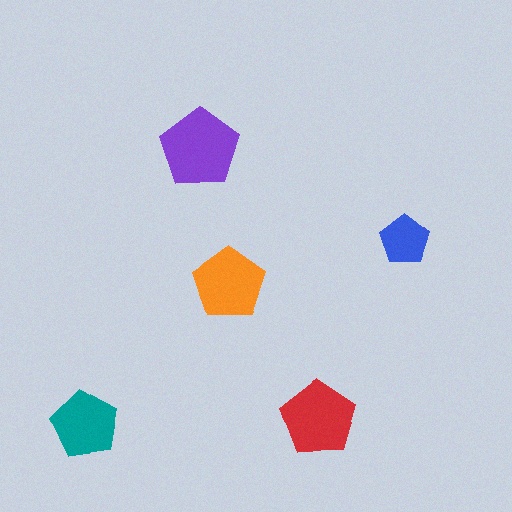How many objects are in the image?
There are 5 objects in the image.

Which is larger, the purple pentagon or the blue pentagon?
The purple one.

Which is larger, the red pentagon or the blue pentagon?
The red one.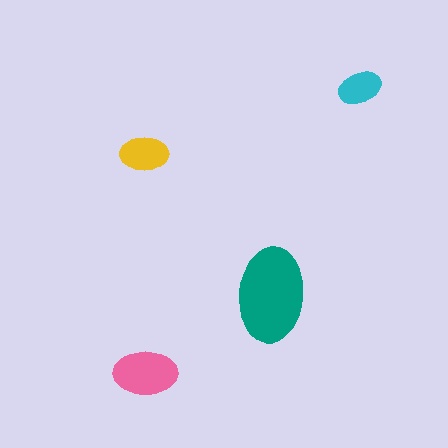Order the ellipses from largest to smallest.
the teal one, the pink one, the yellow one, the cyan one.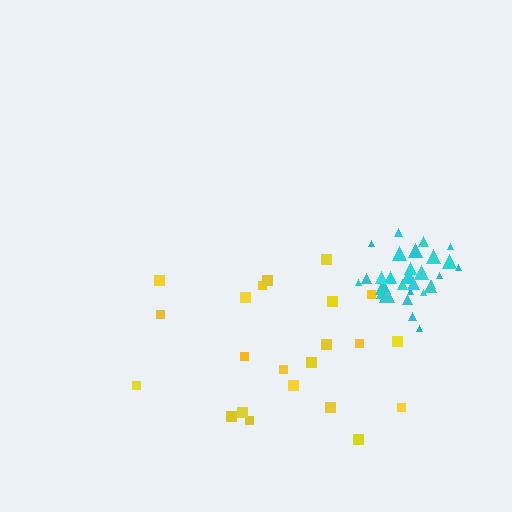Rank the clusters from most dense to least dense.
cyan, yellow.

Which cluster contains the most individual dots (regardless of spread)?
Cyan (32).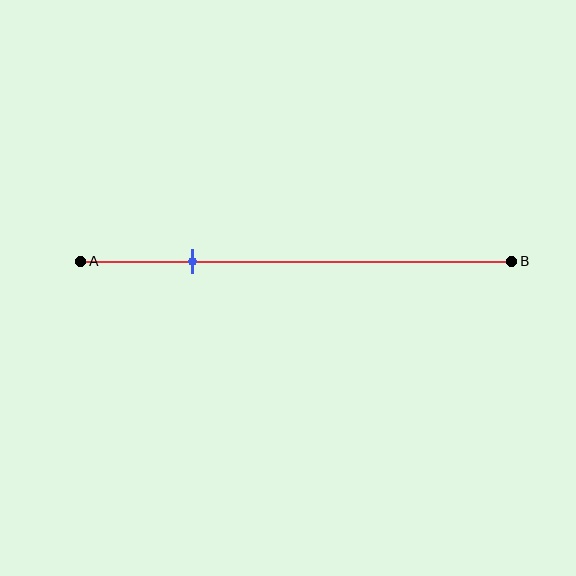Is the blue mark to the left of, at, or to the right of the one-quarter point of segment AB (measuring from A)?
The blue mark is approximately at the one-quarter point of segment AB.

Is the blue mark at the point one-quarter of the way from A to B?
Yes, the mark is approximately at the one-quarter point.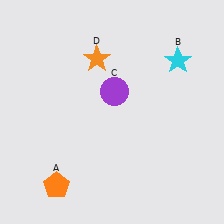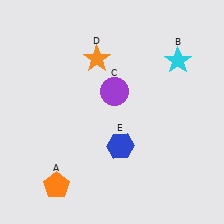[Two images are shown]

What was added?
A blue hexagon (E) was added in Image 2.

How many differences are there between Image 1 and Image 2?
There is 1 difference between the two images.